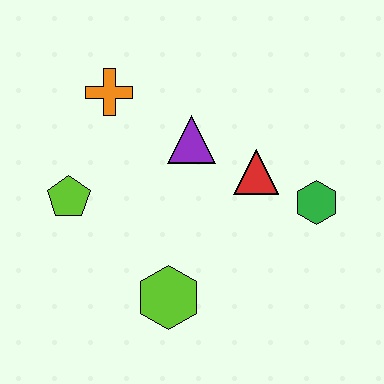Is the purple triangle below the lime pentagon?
No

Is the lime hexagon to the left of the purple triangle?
Yes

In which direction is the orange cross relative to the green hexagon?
The orange cross is to the left of the green hexagon.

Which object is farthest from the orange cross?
The green hexagon is farthest from the orange cross.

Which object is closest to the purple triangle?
The red triangle is closest to the purple triangle.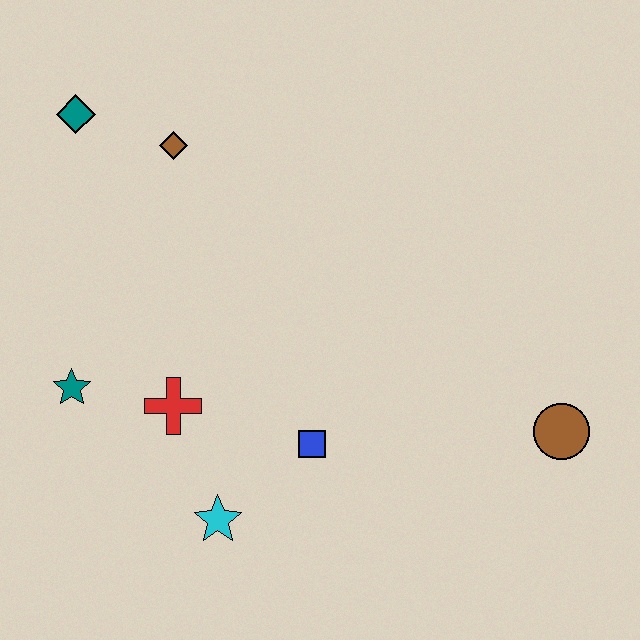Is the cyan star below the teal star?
Yes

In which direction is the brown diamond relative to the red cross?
The brown diamond is above the red cross.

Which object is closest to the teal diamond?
The brown diamond is closest to the teal diamond.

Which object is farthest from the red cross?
The brown circle is farthest from the red cross.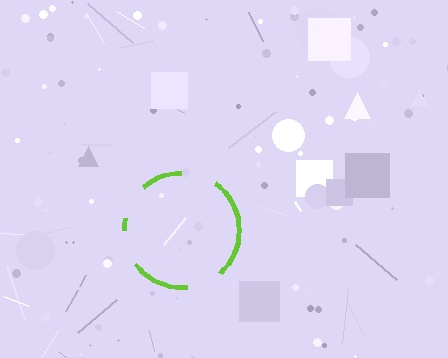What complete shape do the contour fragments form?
The contour fragments form a circle.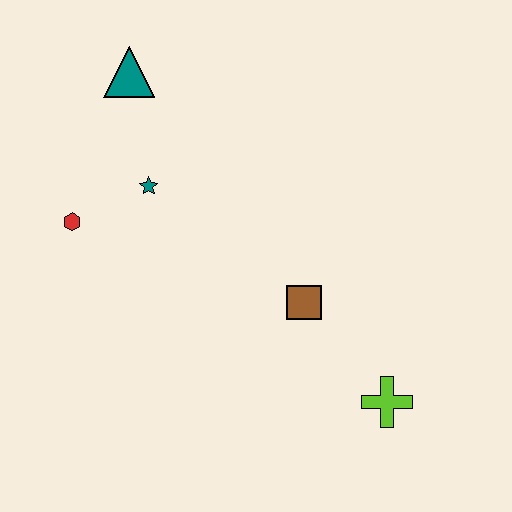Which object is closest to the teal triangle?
The teal star is closest to the teal triangle.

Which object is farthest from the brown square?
The teal triangle is farthest from the brown square.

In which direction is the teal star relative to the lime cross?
The teal star is to the left of the lime cross.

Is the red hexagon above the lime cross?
Yes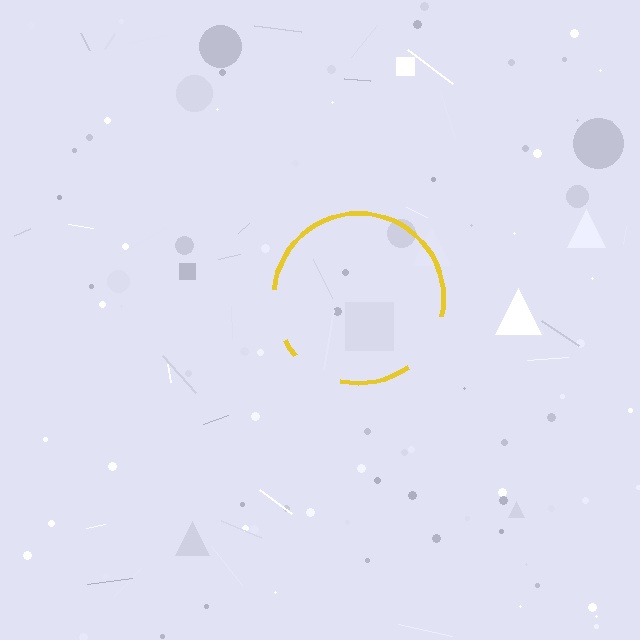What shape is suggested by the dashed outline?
The dashed outline suggests a circle.